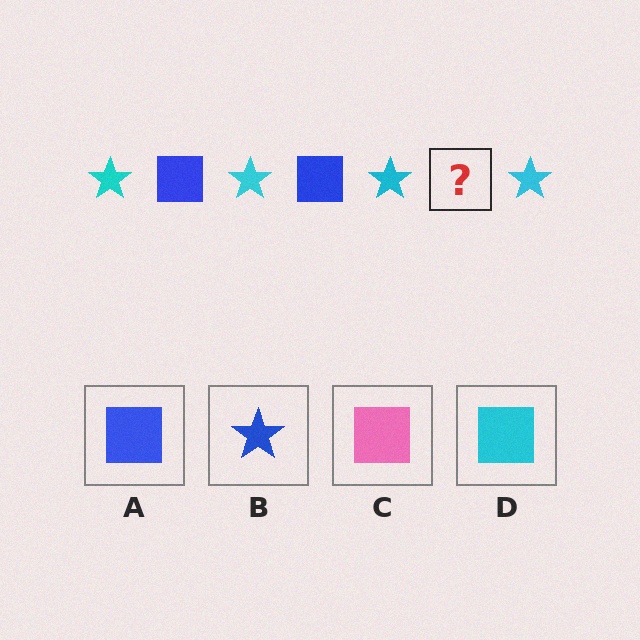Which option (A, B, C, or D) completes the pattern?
A.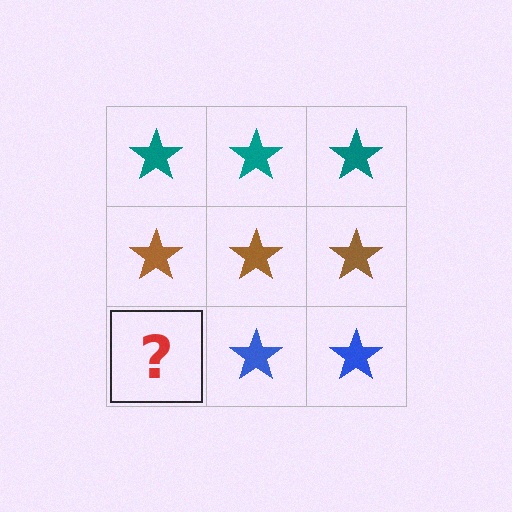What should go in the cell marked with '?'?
The missing cell should contain a blue star.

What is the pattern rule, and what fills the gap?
The rule is that each row has a consistent color. The gap should be filled with a blue star.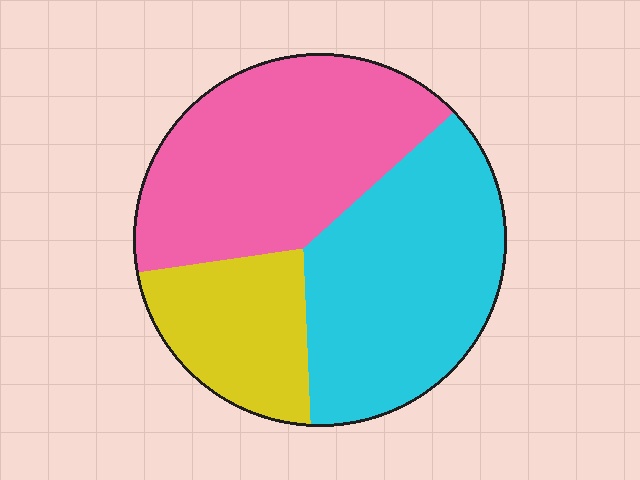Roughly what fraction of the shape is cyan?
Cyan covers 40% of the shape.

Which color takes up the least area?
Yellow, at roughly 20%.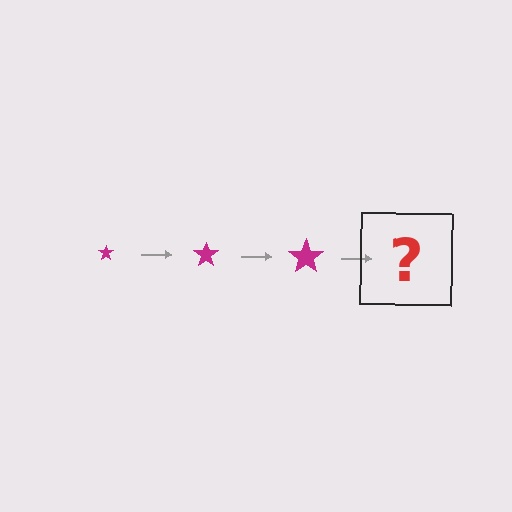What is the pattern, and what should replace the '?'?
The pattern is that the star gets progressively larger each step. The '?' should be a magenta star, larger than the previous one.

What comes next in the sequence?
The next element should be a magenta star, larger than the previous one.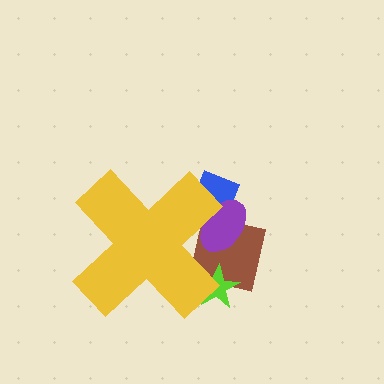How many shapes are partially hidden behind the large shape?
4 shapes are partially hidden.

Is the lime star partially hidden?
Yes, the lime star is partially hidden behind the yellow cross.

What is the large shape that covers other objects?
A yellow cross.